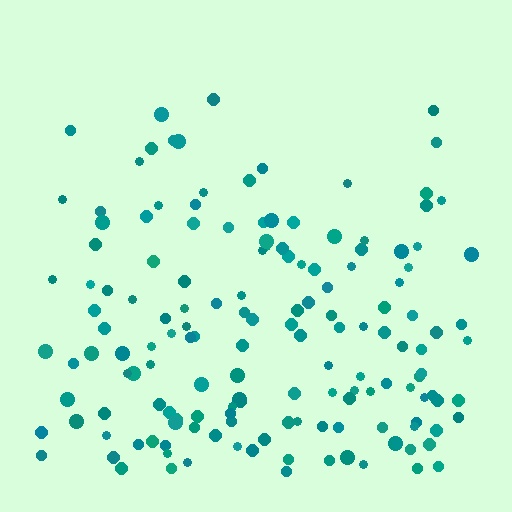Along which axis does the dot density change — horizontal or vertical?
Vertical.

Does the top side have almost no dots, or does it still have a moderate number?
Still a moderate number, just noticeably fewer than the bottom.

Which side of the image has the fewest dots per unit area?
The top.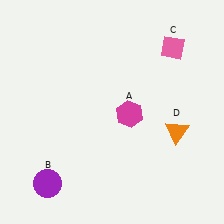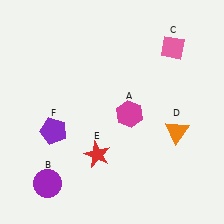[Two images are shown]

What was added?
A red star (E), a purple pentagon (F) were added in Image 2.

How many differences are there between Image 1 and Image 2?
There are 2 differences between the two images.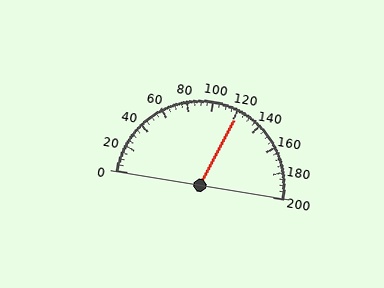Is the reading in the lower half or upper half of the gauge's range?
The reading is in the upper half of the range (0 to 200).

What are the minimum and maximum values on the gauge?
The gauge ranges from 0 to 200.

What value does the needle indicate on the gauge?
The needle indicates approximately 120.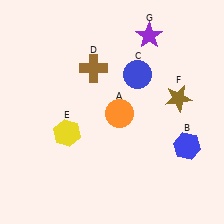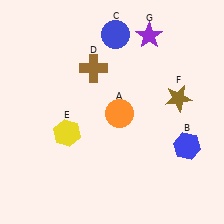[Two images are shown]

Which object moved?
The blue circle (C) moved up.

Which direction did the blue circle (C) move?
The blue circle (C) moved up.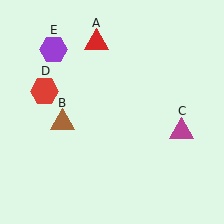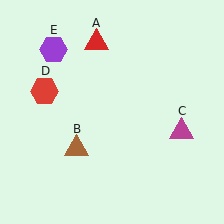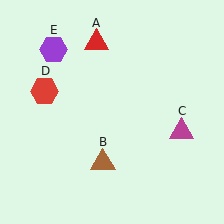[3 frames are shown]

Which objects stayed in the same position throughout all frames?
Red triangle (object A) and magenta triangle (object C) and red hexagon (object D) and purple hexagon (object E) remained stationary.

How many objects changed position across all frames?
1 object changed position: brown triangle (object B).